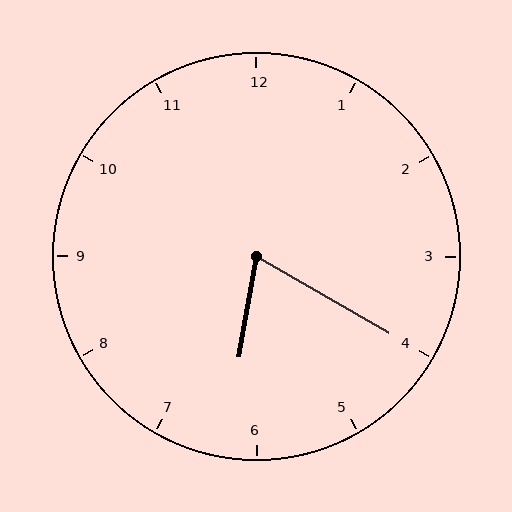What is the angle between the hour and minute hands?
Approximately 70 degrees.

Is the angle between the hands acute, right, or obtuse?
It is acute.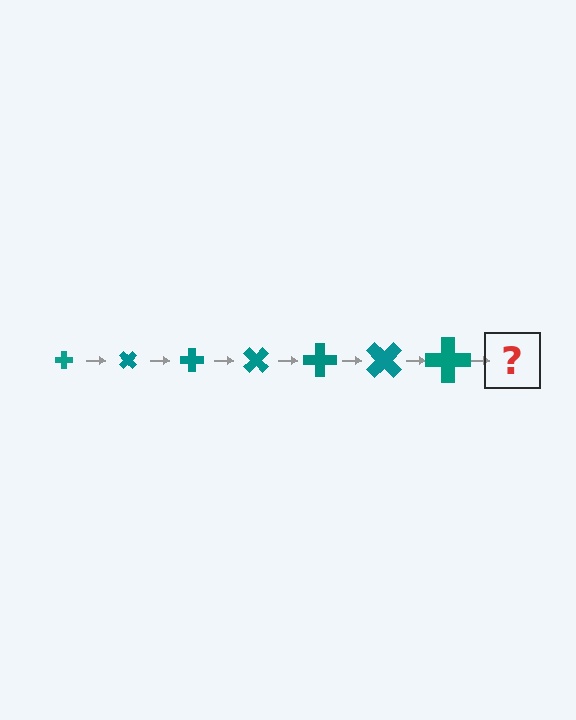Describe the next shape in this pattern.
It should be a cross, larger than the previous one and rotated 315 degrees from the start.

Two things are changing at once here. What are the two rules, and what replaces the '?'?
The two rules are that the cross grows larger each step and it rotates 45 degrees each step. The '?' should be a cross, larger than the previous one and rotated 315 degrees from the start.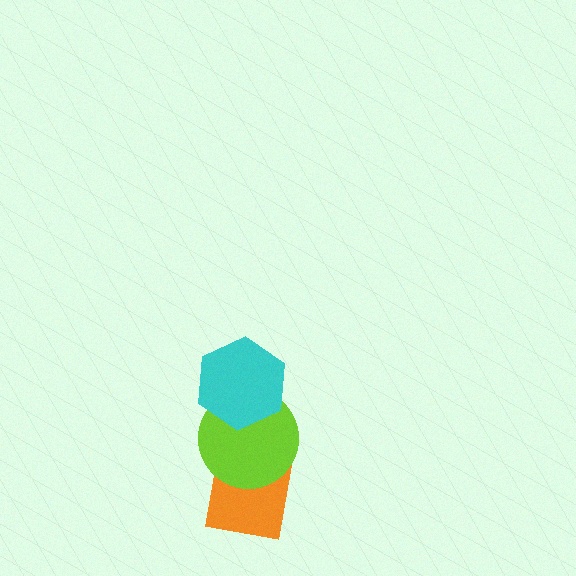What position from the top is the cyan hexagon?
The cyan hexagon is 1st from the top.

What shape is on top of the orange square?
The lime circle is on top of the orange square.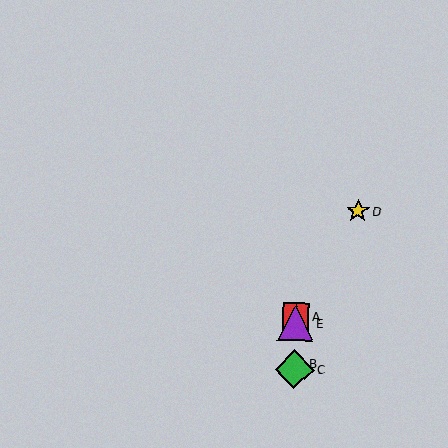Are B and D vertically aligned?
No, B is at x≈294 and D is at x≈358.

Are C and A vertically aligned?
Yes, both are at x≈294.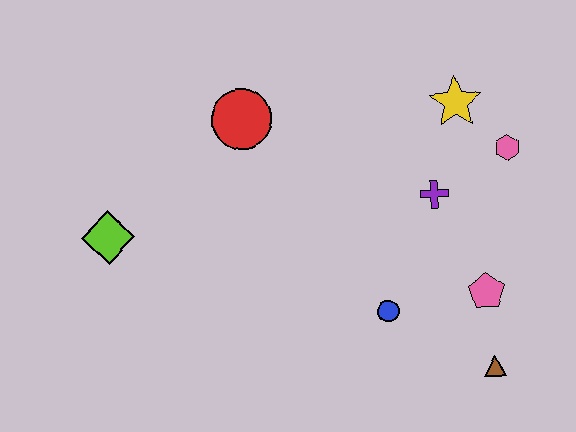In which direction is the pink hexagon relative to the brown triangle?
The pink hexagon is above the brown triangle.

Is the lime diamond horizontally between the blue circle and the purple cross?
No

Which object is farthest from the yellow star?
The lime diamond is farthest from the yellow star.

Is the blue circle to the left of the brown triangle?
Yes